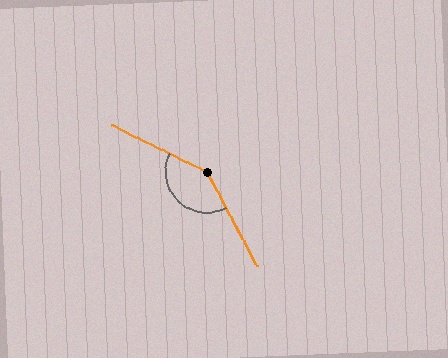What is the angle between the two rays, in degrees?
Approximately 144 degrees.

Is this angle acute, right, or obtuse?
It is obtuse.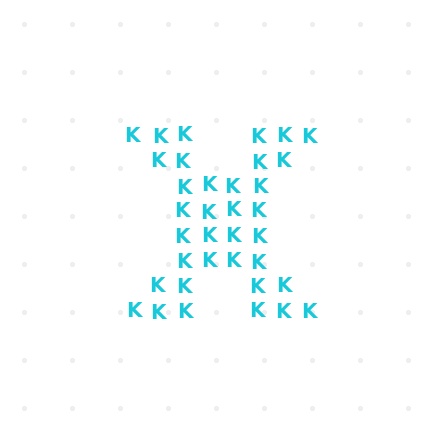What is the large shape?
The large shape is the letter X.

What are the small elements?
The small elements are letter K's.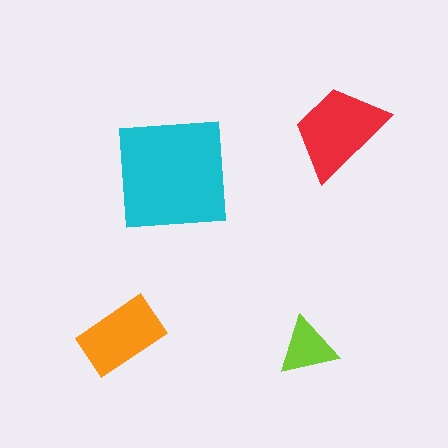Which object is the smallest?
The lime triangle.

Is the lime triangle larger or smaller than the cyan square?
Smaller.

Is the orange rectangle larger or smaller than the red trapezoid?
Smaller.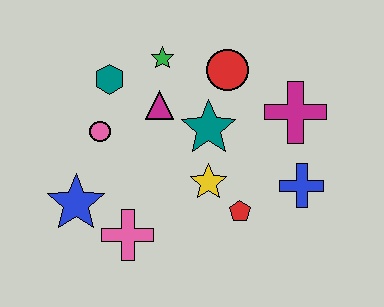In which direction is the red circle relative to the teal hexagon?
The red circle is to the right of the teal hexagon.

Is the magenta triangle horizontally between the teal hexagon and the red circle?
Yes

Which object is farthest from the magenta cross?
The blue star is farthest from the magenta cross.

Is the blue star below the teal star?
Yes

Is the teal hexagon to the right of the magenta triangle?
No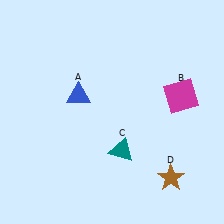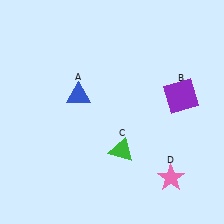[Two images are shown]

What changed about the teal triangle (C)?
In Image 1, C is teal. In Image 2, it changed to green.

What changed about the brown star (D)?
In Image 1, D is brown. In Image 2, it changed to pink.